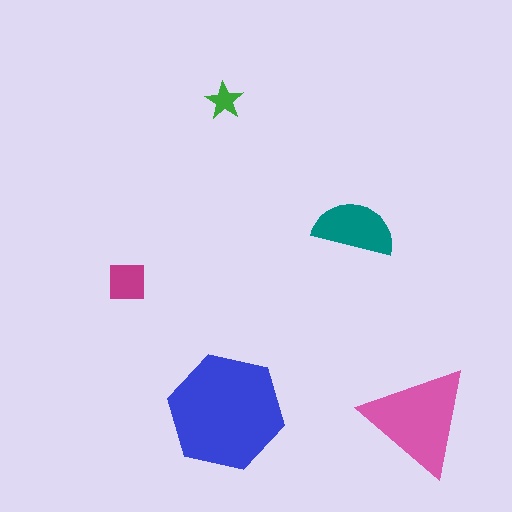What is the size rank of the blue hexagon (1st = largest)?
1st.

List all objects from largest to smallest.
The blue hexagon, the pink triangle, the teal semicircle, the magenta square, the green star.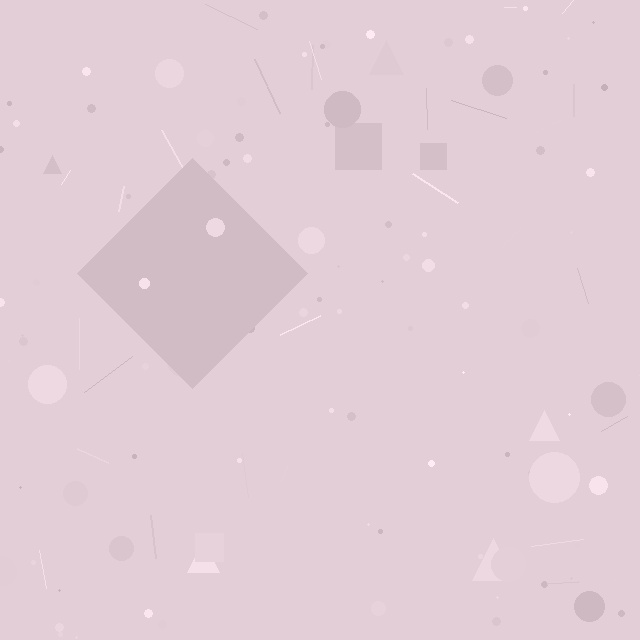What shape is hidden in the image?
A diamond is hidden in the image.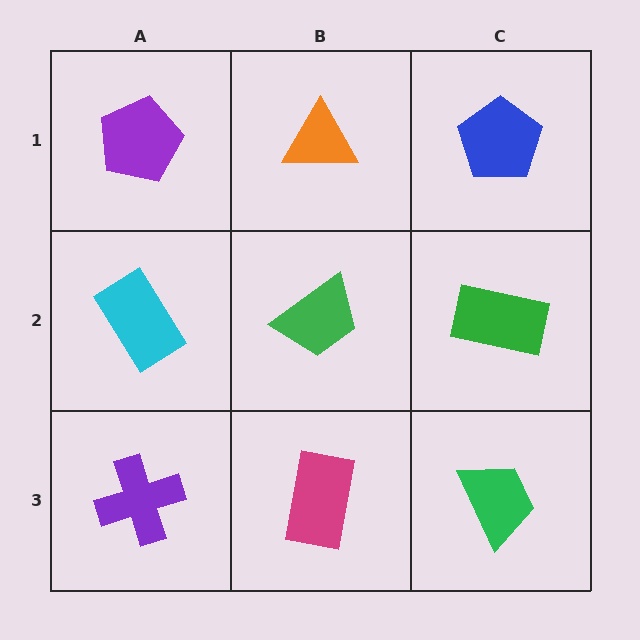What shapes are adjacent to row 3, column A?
A cyan rectangle (row 2, column A), a magenta rectangle (row 3, column B).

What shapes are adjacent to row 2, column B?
An orange triangle (row 1, column B), a magenta rectangle (row 3, column B), a cyan rectangle (row 2, column A), a green rectangle (row 2, column C).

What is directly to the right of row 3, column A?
A magenta rectangle.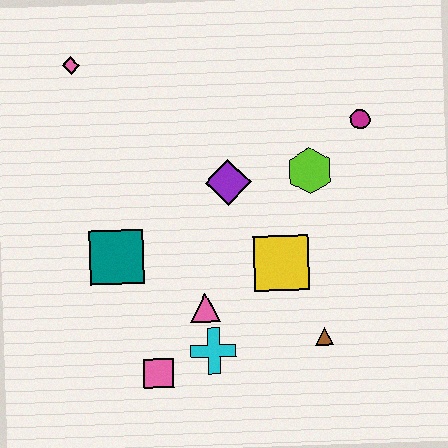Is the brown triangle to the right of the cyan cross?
Yes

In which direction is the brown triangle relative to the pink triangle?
The brown triangle is to the right of the pink triangle.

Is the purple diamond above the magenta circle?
No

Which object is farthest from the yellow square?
The pink diamond is farthest from the yellow square.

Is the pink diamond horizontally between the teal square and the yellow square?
No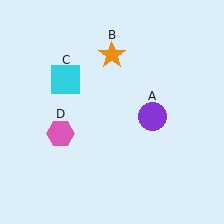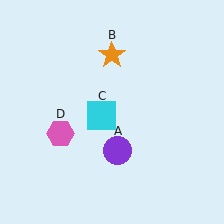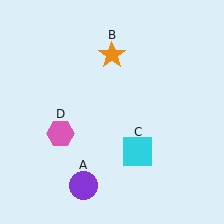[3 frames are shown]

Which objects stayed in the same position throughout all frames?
Orange star (object B) and pink hexagon (object D) remained stationary.